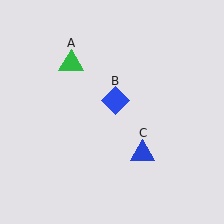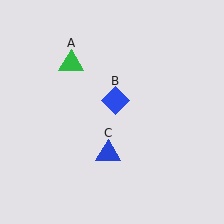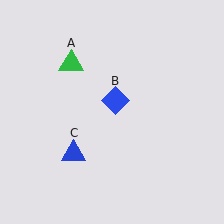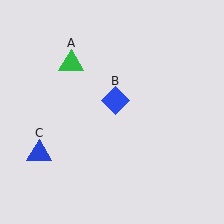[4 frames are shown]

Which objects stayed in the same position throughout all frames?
Green triangle (object A) and blue diamond (object B) remained stationary.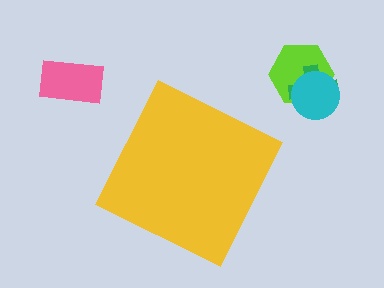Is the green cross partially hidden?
No, the green cross is fully visible.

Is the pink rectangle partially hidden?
No, the pink rectangle is fully visible.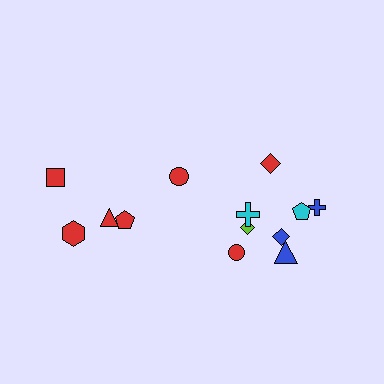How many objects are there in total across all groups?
There are 13 objects.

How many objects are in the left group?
There are 5 objects.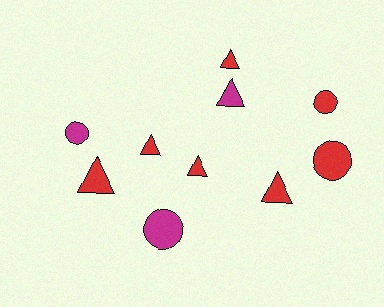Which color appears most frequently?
Red, with 7 objects.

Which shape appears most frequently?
Triangle, with 6 objects.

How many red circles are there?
There are 2 red circles.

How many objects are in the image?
There are 10 objects.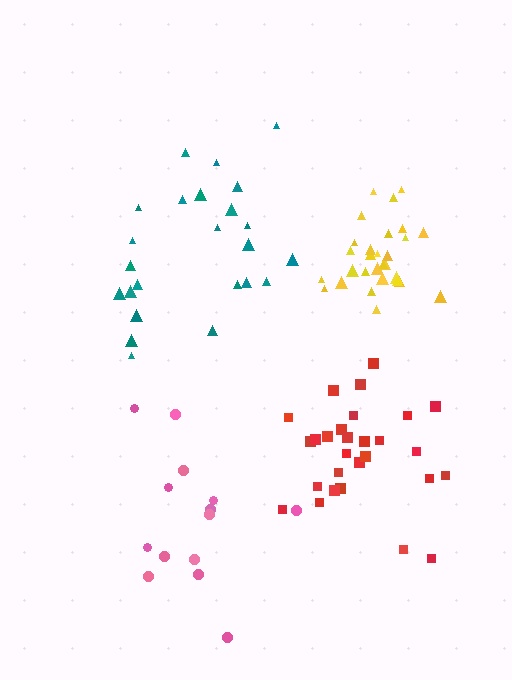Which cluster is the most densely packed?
Yellow.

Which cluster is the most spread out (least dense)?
Pink.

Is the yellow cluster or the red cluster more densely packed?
Yellow.